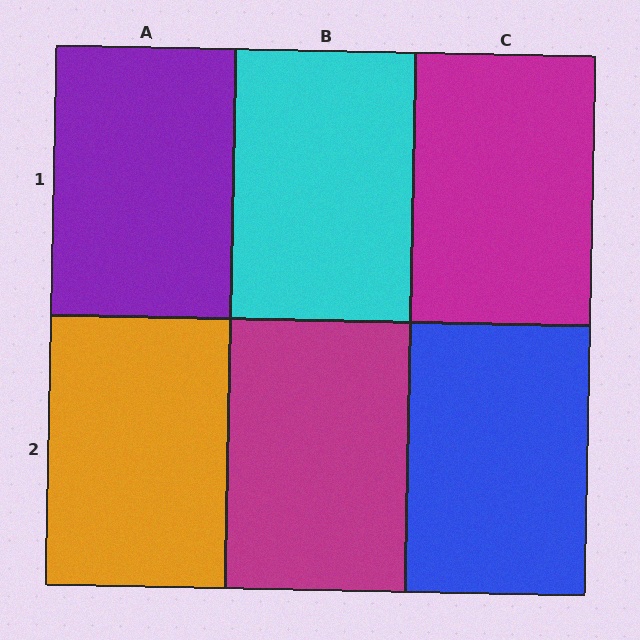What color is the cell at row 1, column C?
Magenta.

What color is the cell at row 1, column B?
Cyan.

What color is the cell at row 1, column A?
Purple.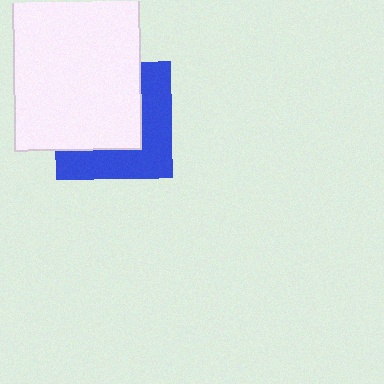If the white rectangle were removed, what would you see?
You would see the complete blue square.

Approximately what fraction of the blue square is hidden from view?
Roughly 57% of the blue square is hidden behind the white rectangle.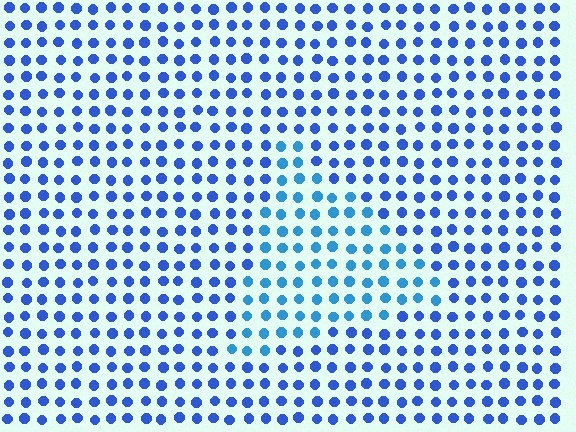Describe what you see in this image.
The image is filled with small blue elements in a uniform arrangement. A triangle-shaped region is visible where the elements are tinted to a slightly different hue, forming a subtle color boundary.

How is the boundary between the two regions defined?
The boundary is defined purely by a slight shift in hue (about 23 degrees). Spacing, size, and orientation are identical on both sides.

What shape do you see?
I see a triangle.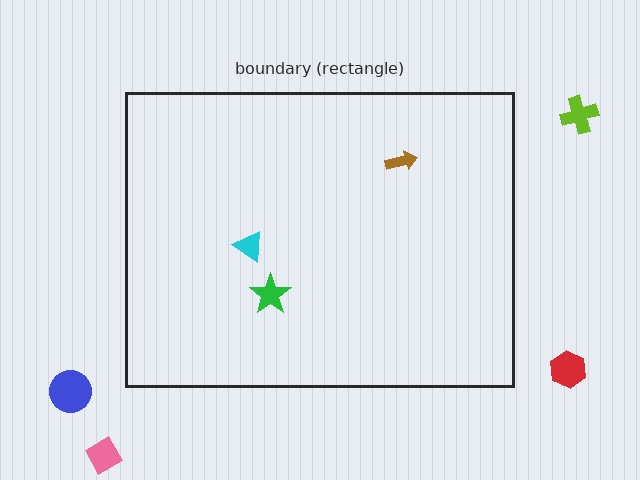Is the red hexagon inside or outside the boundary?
Outside.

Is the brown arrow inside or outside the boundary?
Inside.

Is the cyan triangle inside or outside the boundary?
Inside.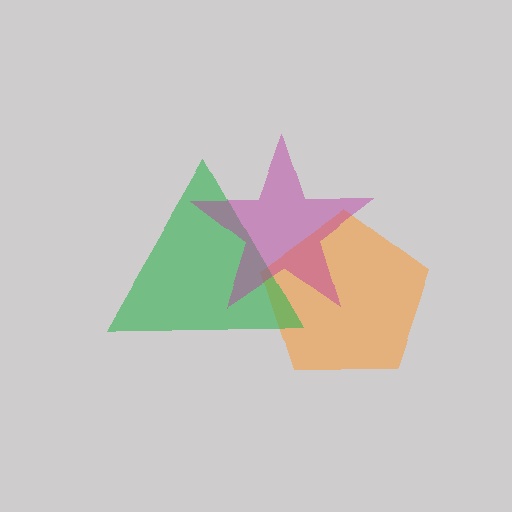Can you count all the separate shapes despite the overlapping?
Yes, there are 3 separate shapes.